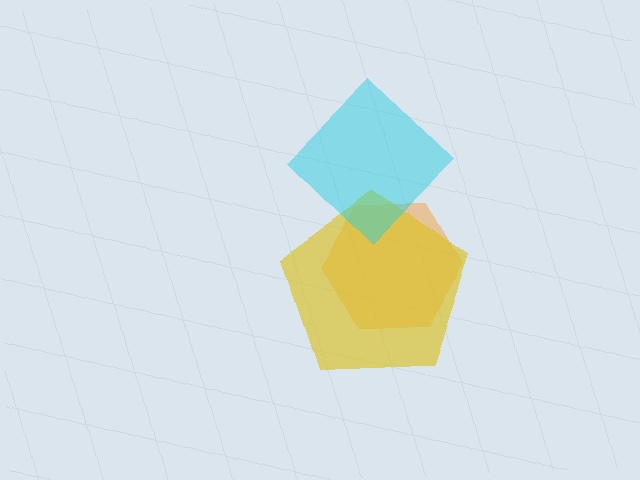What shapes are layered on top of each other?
The layered shapes are: an orange hexagon, a yellow pentagon, a cyan diamond.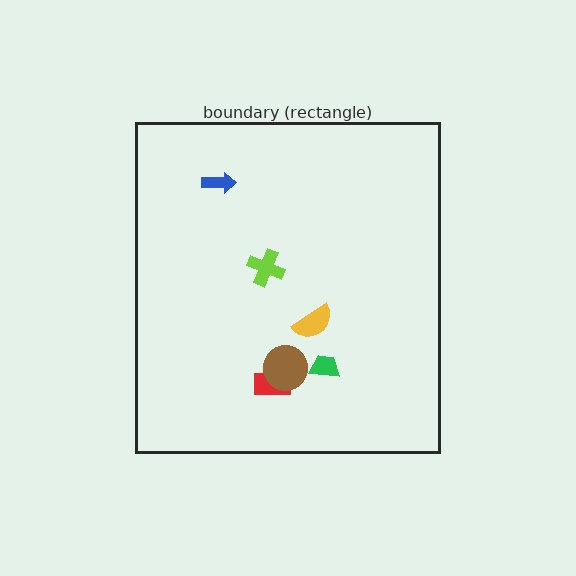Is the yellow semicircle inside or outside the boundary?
Inside.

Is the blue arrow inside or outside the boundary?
Inside.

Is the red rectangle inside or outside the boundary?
Inside.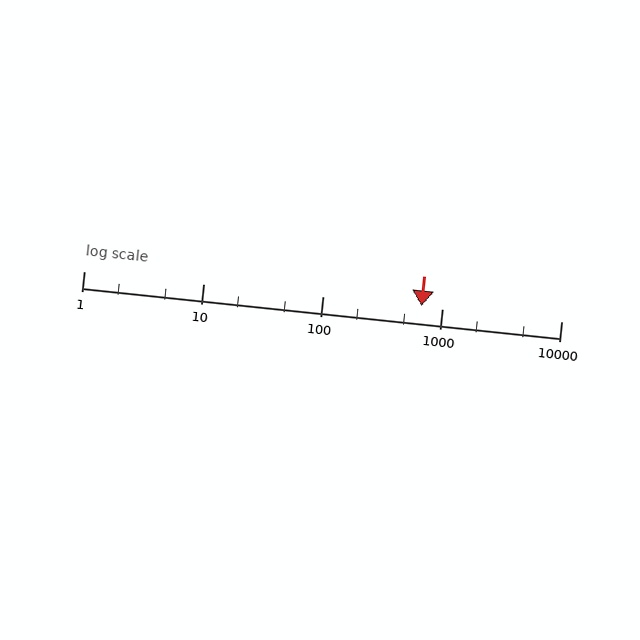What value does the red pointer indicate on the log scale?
The pointer indicates approximately 670.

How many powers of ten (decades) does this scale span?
The scale spans 4 decades, from 1 to 10000.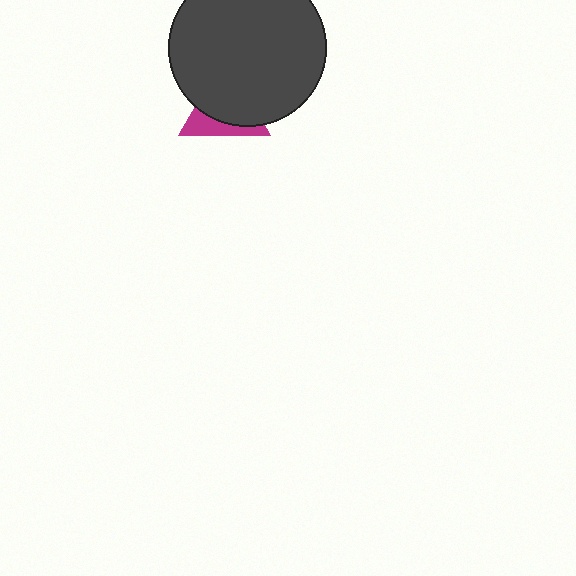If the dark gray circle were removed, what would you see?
You would see the complete magenta triangle.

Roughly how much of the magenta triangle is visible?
A small part of it is visible (roughly 33%).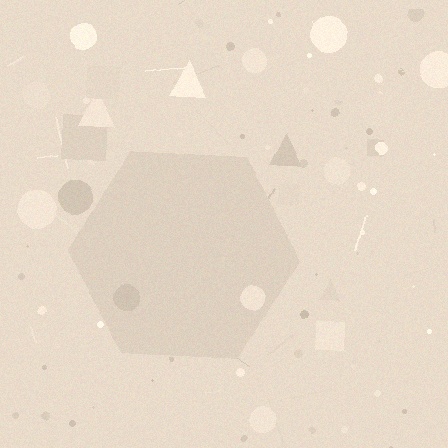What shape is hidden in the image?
A hexagon is hidden in the image.